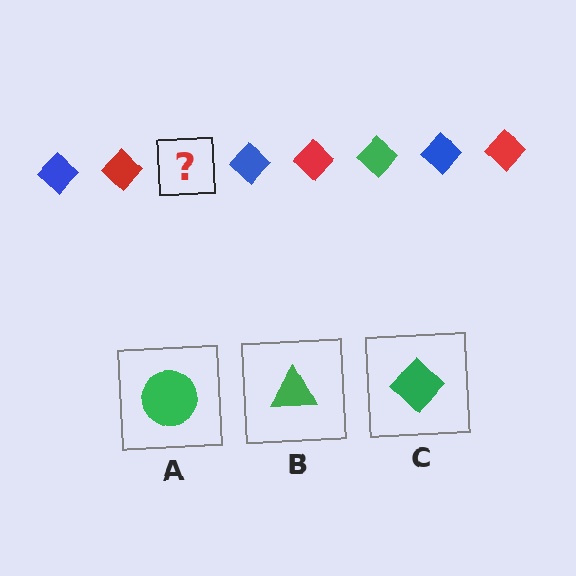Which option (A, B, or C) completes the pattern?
C.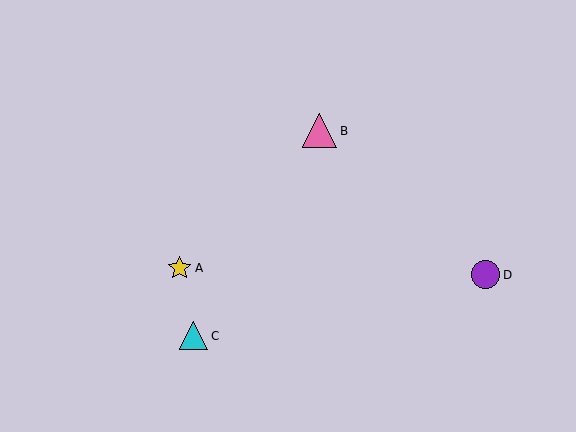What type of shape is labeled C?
Shape C is a cyan triangle.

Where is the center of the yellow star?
The center of the yellow star is at (180, 268).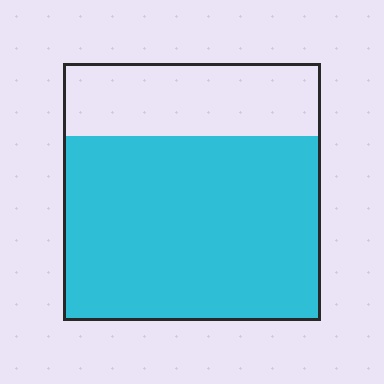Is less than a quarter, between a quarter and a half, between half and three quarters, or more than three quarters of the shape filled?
Between half and three quarters.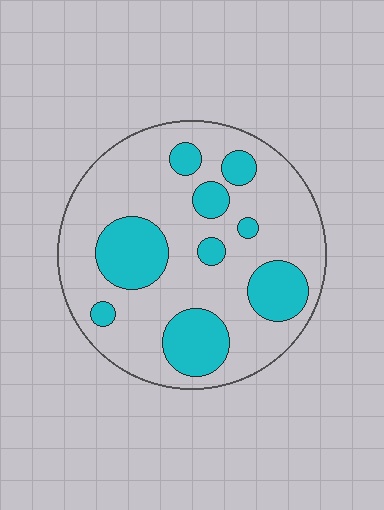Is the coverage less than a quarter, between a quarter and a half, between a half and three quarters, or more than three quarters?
Between a quarter and a half.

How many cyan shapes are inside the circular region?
9.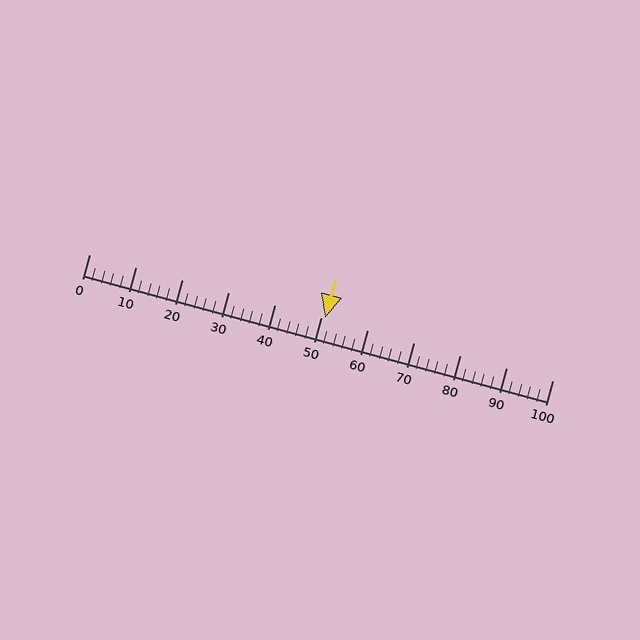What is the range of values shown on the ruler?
The ruler shows values from 0 to 100.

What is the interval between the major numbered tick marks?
The major tick marks are spaced 10 units apart.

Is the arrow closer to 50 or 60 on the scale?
The arrow is closer to 50.